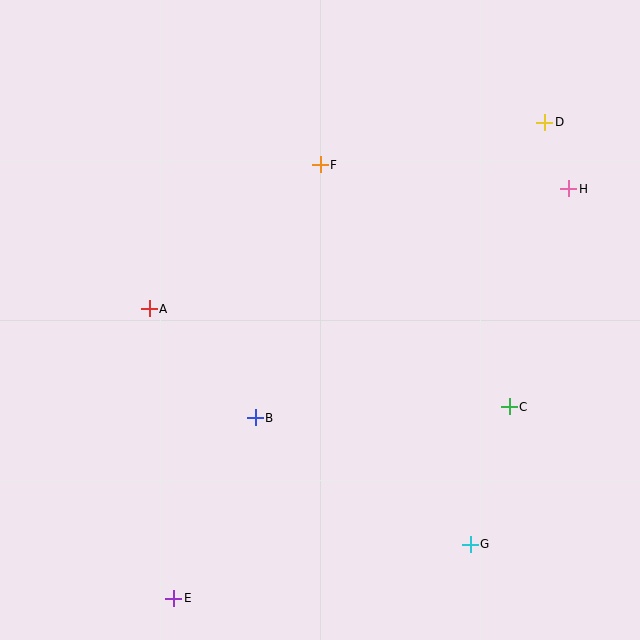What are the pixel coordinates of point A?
Point A is at (149, 309).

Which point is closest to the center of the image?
Point B at (255, 418) is closest to the center.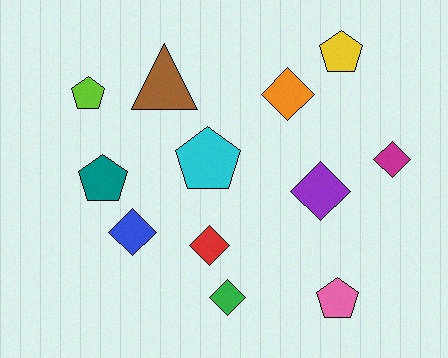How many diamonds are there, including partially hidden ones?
There are 6 diamonds.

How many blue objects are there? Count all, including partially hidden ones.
There is 1 blue object.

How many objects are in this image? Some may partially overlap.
There are 12 objects.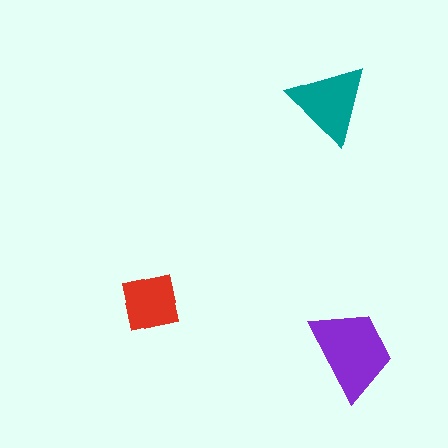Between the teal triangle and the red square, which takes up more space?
The teal triangle.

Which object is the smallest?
The red square.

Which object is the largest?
The purple trapezoid.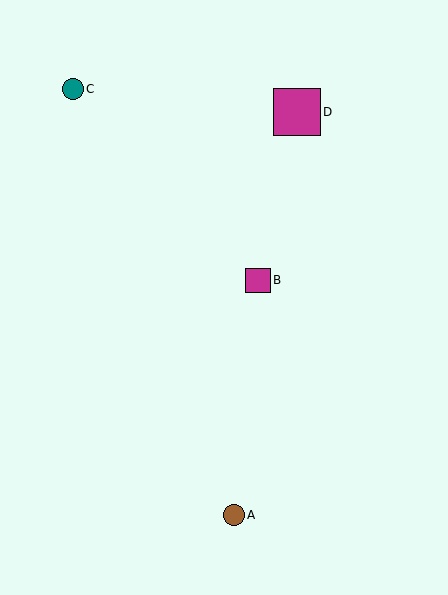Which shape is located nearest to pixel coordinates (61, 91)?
The teal circle (labeled C) at (73, 89) is nearest to that location.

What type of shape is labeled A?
Shape A is a brown circle.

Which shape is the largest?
The magenta square (labeled D) is the largest.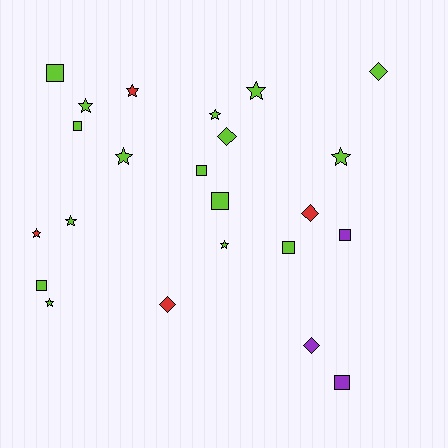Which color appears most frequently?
Lime, with 16 objects.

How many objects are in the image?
There are 23 objects.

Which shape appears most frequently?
Star, with 10 objects.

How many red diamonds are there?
There are 2 red diamonds.